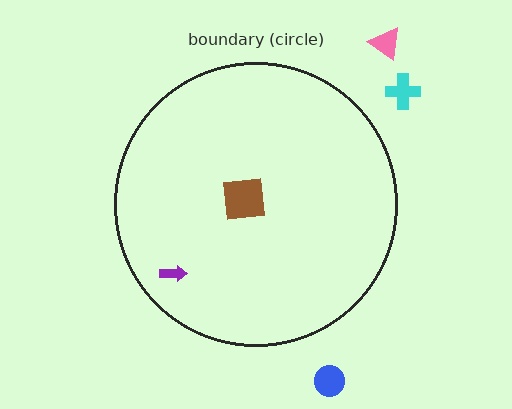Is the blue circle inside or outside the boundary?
Outside.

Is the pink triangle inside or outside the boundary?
Outside.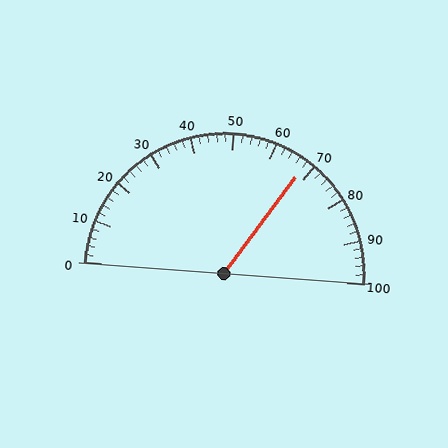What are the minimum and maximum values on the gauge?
The gauge ranges from 0 to 100.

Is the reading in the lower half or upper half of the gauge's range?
The reading is in the upper half of the range (0 to 100).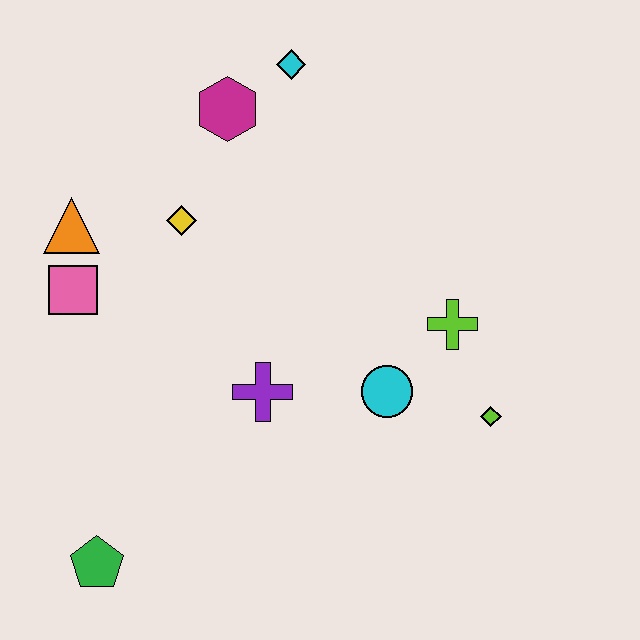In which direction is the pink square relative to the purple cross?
The pink square is to the left of the purple cross.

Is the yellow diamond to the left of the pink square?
No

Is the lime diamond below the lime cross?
Yes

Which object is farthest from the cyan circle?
The orange triangle is farthest from the cyan circle.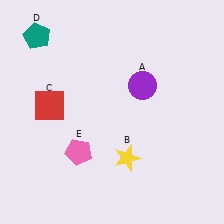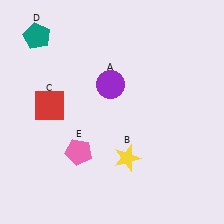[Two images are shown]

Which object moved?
The purple circle (A) moved left.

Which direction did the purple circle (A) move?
The purple circle (A) moved left.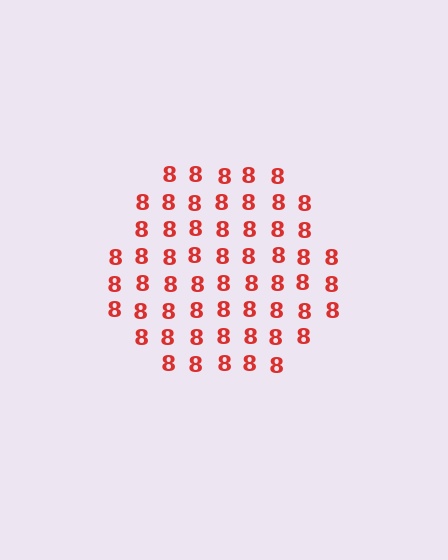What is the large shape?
The large shape is a hexagon.